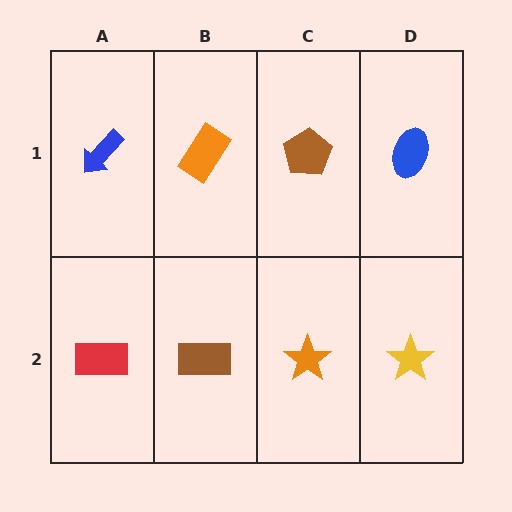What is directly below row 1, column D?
A yellow star.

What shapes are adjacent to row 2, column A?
A blue arrow (row 1, column A), a brown rectangle (row 2, column B).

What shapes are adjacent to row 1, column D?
A yellow star (row 2, column D), a brown pentagon (row 1, column C).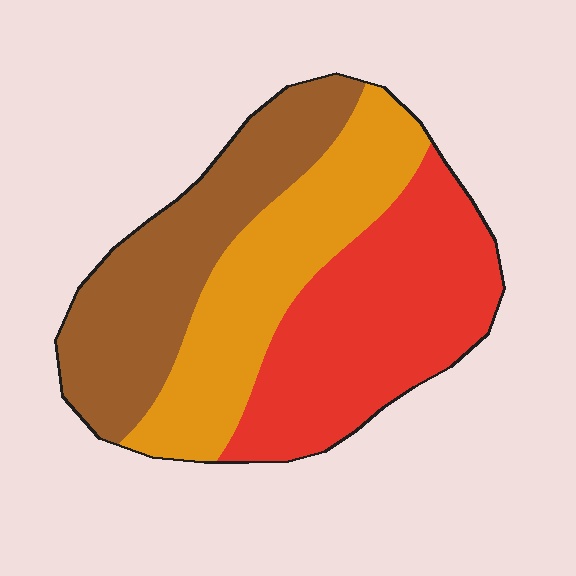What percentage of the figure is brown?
Brown covers roughly 30% of the figure.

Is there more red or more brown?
Red.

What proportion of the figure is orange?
Orange takes up between a quarter and a half of the figure.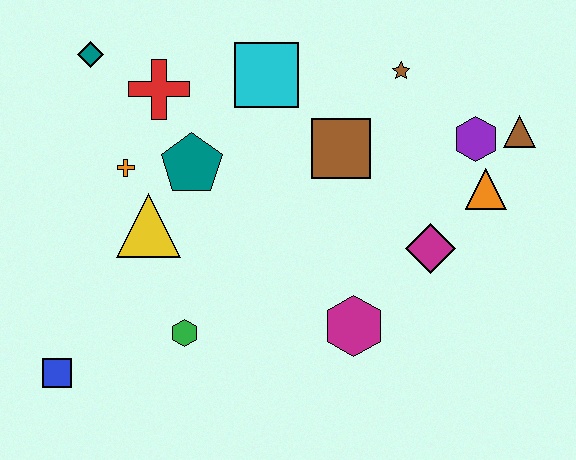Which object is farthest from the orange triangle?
The blue square is farthest from the orange triangle.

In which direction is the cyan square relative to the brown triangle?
The cyan square is to the left of the brown triangle.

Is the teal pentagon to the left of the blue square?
No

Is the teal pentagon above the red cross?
No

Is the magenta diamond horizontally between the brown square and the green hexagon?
No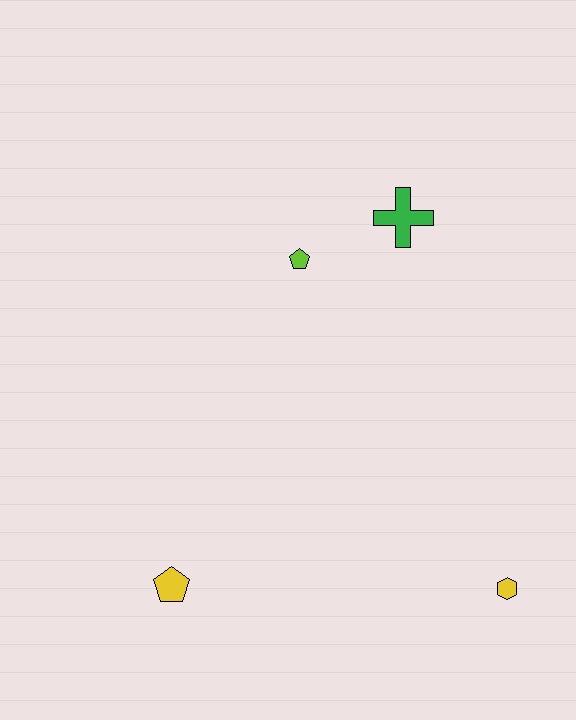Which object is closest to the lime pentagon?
The green cross is closest to the lime pentagon.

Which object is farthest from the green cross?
The yellow pentagon is farthest from the green cross.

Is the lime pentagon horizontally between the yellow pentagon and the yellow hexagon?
Yes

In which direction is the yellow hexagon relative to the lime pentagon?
The yellow hexagon is below the lime pentagon.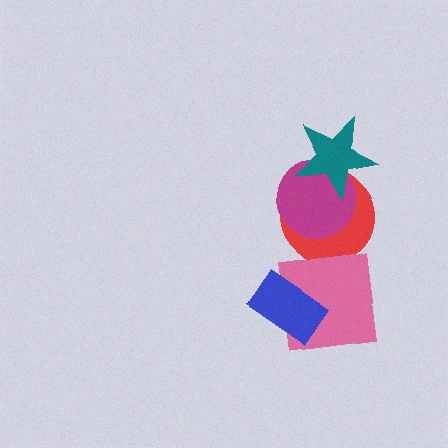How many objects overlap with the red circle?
2 objects overlap with the red circle.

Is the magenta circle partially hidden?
Yes, it is partially covered by another shape.